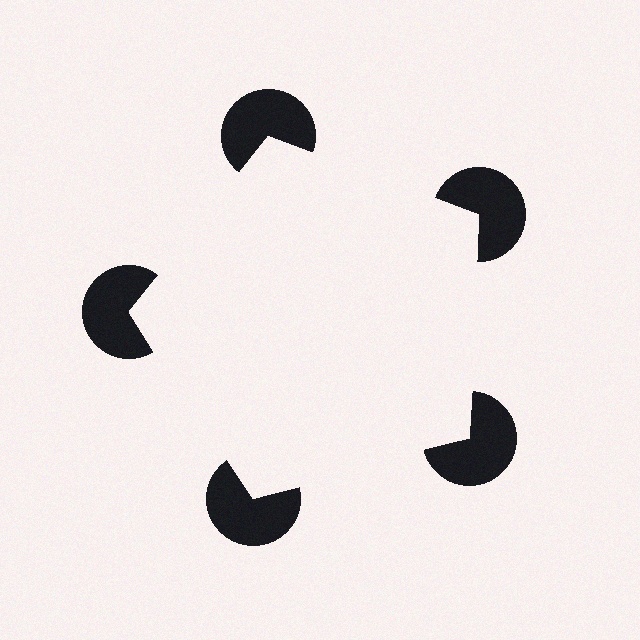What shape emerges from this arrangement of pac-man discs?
An illusory pentagon — its edges are inferred from the aligned wedge cuts in the pac-man discs, not physically drawn.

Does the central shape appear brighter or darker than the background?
It typically appears slightly brighter than the background, even though no actual brightness change is drawn.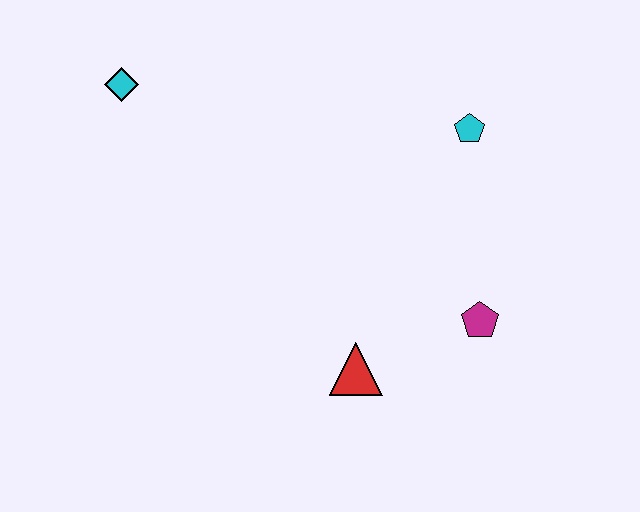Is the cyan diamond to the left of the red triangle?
Yes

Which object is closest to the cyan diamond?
The cyan pentagon is closest to the cyan diamond.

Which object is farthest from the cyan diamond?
The magenta pentagon is farthest from the cyan diamond.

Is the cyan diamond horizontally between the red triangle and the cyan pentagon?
No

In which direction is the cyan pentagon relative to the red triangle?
The cyan pentagon is above the red triangle.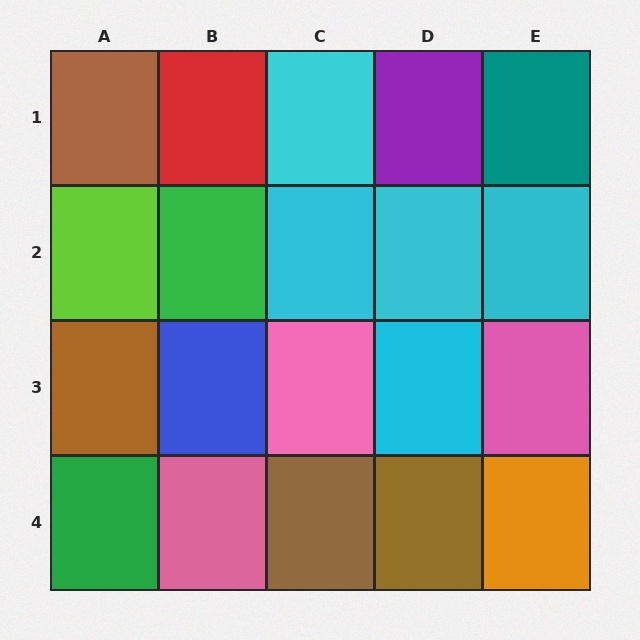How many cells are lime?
1 cell is lime.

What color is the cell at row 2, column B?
Green.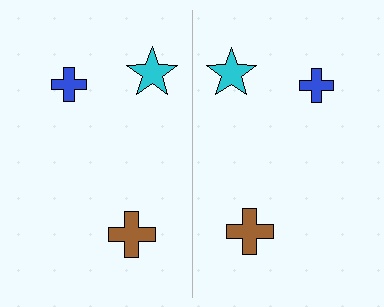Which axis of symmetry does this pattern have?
The pattern has a vertical axis of symmetry running through the center of the image.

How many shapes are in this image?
There are 6 shapes in this image.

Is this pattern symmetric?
Yes, this pattern has bilateral (reflection) symmetry.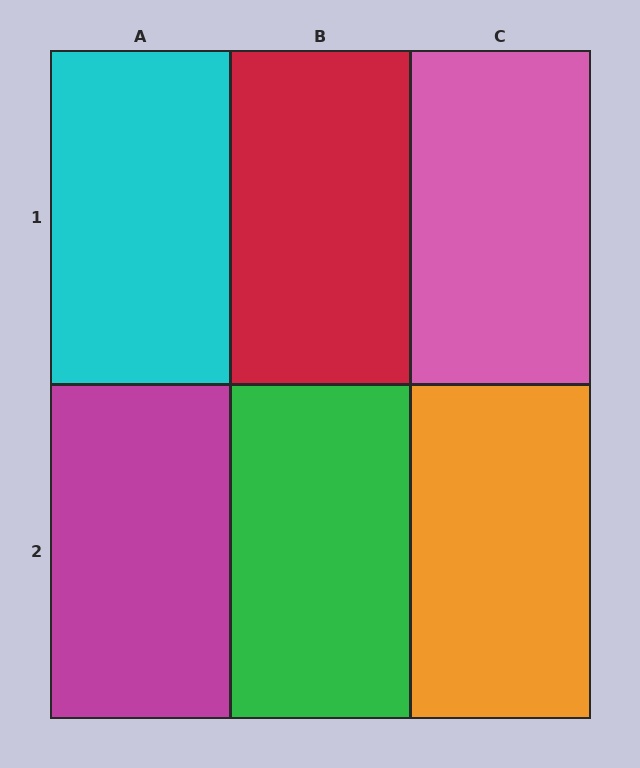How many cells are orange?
1 cell is orange.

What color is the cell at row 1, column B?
Red.